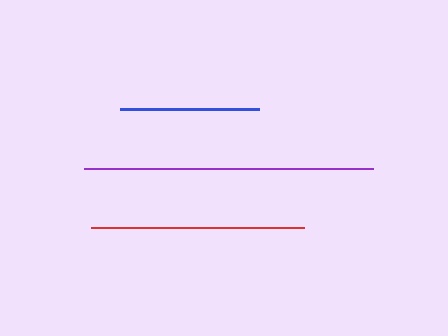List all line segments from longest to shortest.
From longest to shortest: purple, red, blue.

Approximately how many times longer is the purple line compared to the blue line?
The purple line is approximately 2.1 times the length of the blue line.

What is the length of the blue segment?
The blue segment is approximately 140 pixels long.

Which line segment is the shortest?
The blue line is the shortest at approximately 140 pixels.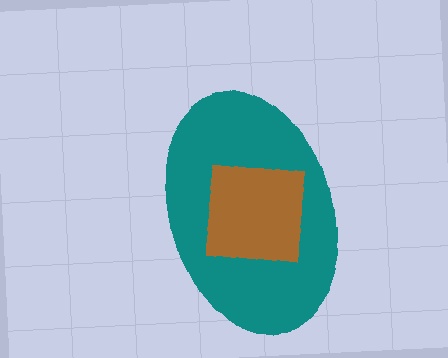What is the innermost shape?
The brown square.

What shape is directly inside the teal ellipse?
The brown square.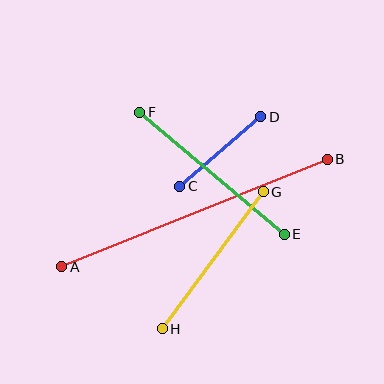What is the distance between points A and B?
The distance is approximately 286 pixels.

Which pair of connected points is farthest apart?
Points A and B are farthest apart.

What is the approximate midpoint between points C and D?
The midpoint is at approximately (220, 151) pixels.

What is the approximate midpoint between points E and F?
The midpoint is at approximately (212, 173) pixels.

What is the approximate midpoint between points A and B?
The midpoint is at approximately (195, 213) pixels.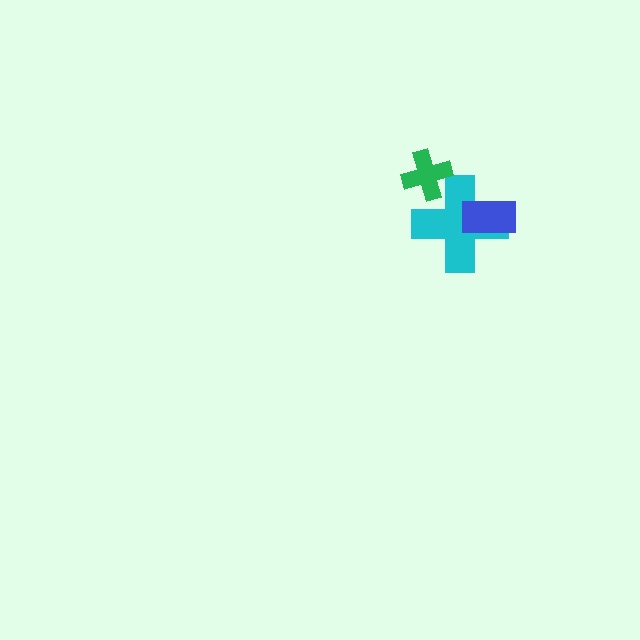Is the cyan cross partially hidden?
Yes, it is partially covered by another shape.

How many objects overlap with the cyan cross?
2 objects overlap with the cyan cross.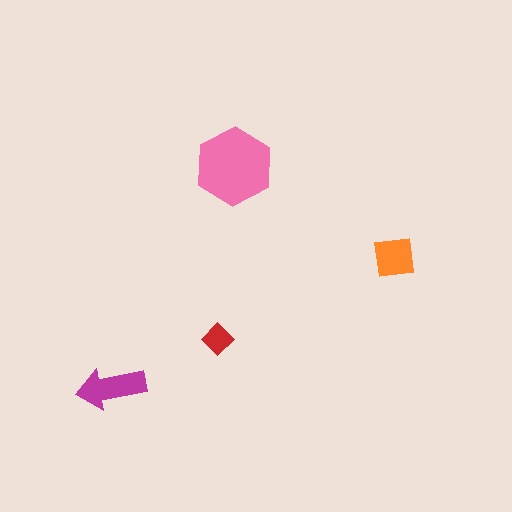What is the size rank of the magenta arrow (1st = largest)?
2nd.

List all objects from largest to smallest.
The pink hexagon, the magenta arrow, the orange square, the red diamond.